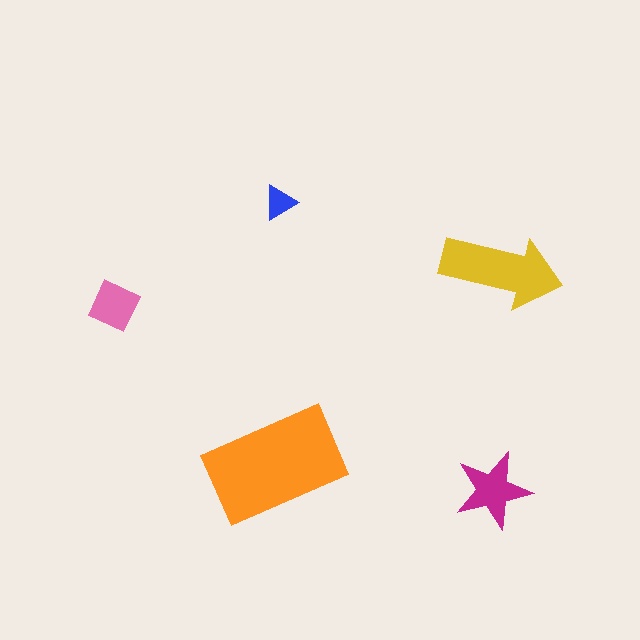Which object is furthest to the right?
The yellow arrow is rightmost.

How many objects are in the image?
There are 5 objects in the image.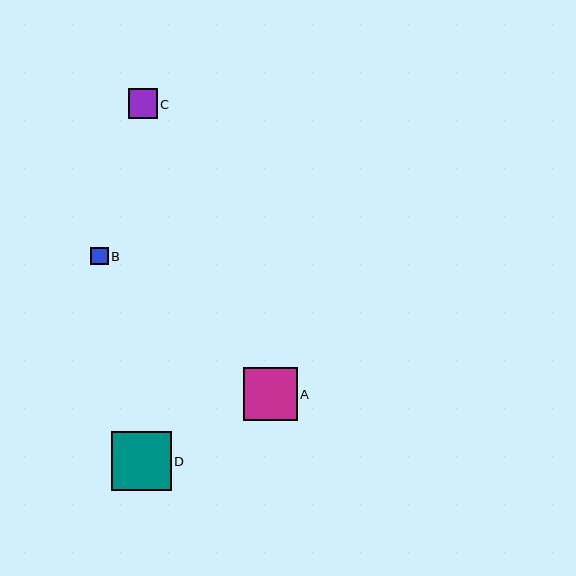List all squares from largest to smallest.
From largest to smallest: D, A, C, B.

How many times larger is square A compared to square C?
Square A is approximately 1.8 times the size of square C.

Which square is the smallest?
Square B is the smallest with a size of approximately 18 pixels.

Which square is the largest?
Square D is the largest with a size of approximately 60 pixels.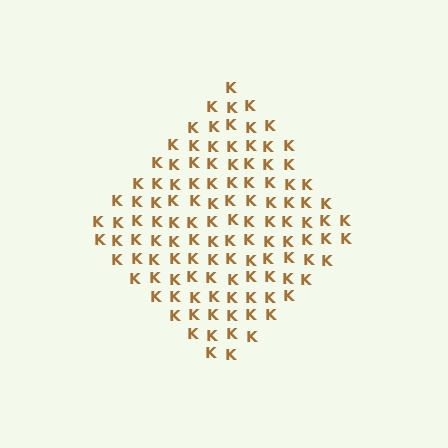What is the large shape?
The large shape is a diamond.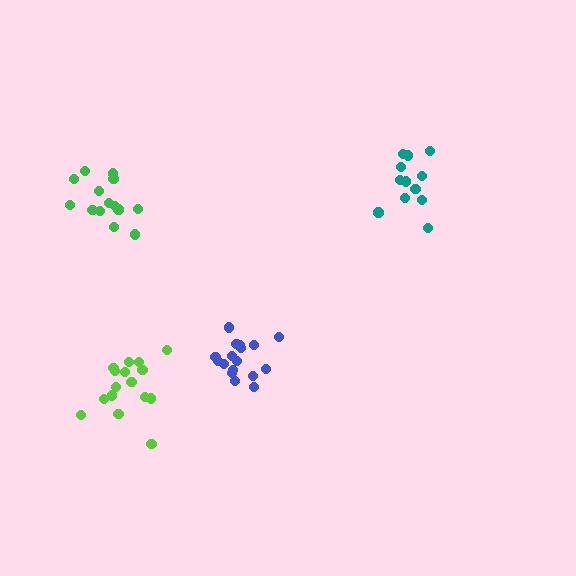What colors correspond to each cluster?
The clusters are colored: teal, lime, green, blue.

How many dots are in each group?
Group 1: 12 dots, Group 2: 16 dots, Group 3: 14 dots, Group 4: 17 dots (59 total).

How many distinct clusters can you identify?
There are 4 distinct clusters.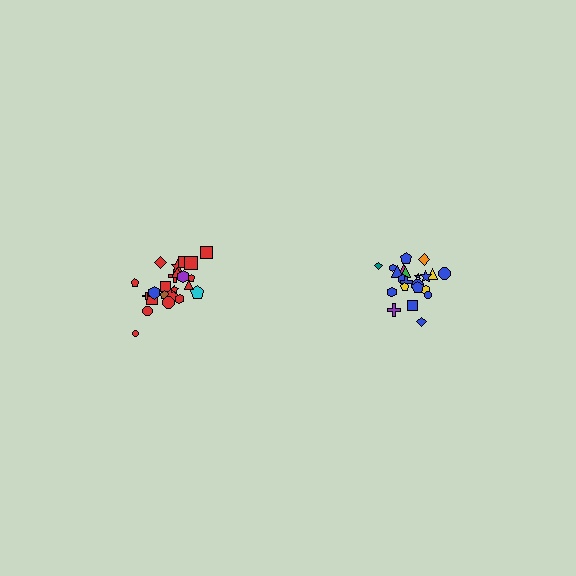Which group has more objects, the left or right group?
The left group.